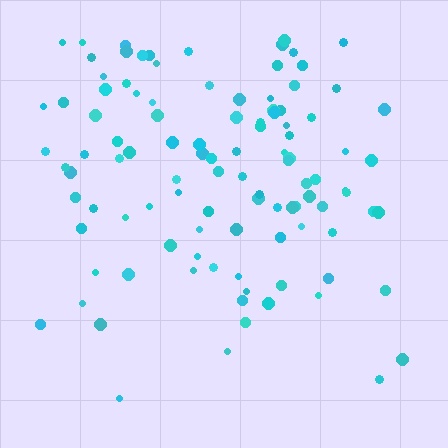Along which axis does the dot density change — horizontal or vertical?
Vertical.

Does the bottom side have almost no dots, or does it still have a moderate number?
Still a moderate number, just noticeably fewer than the top.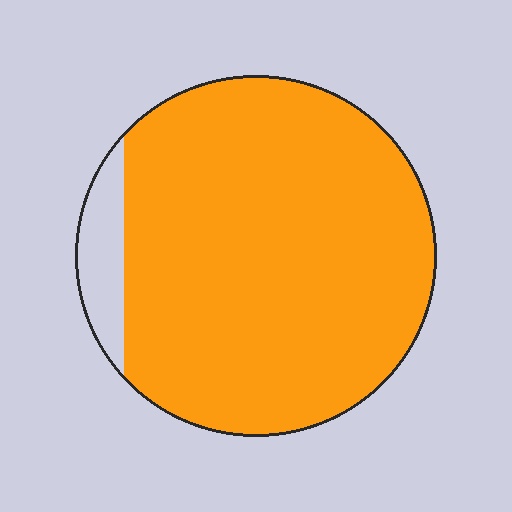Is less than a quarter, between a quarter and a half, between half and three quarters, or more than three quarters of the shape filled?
More than three quarters.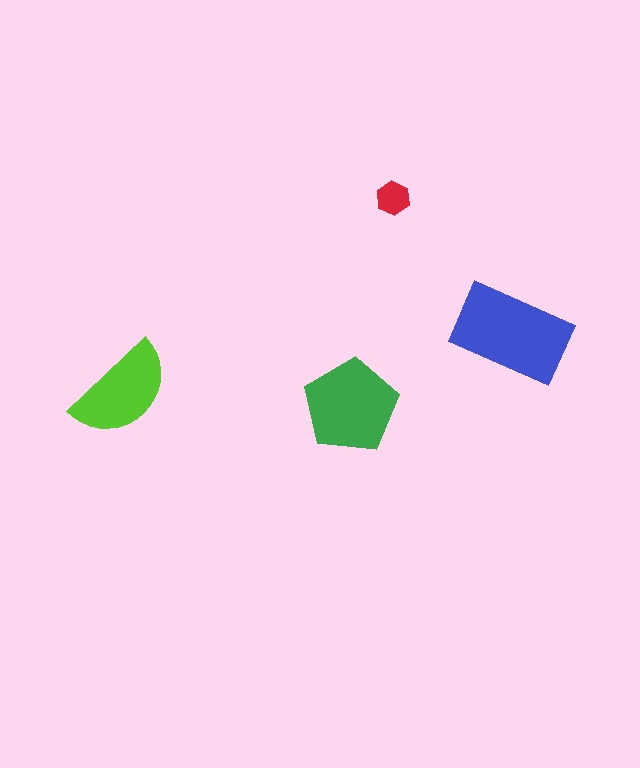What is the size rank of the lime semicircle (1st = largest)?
3rd.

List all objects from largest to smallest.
The blue rectangle, the green pentagon, the lime semicircle, the red hexagon.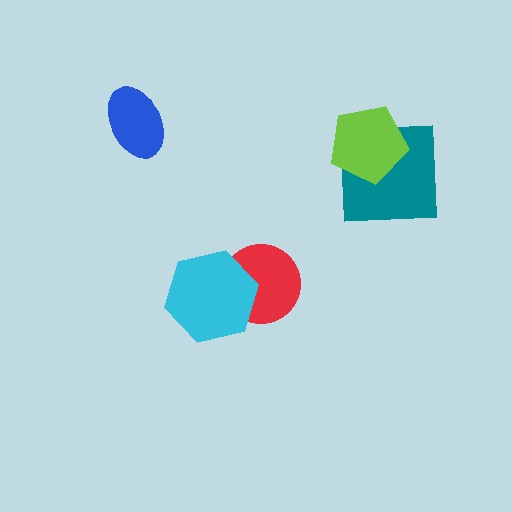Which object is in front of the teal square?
The lime pentagon is in front of the teal square.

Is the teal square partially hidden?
Yes, it is partially covered by another shape.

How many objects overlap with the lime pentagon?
1 object overlaps with the lime pentagon.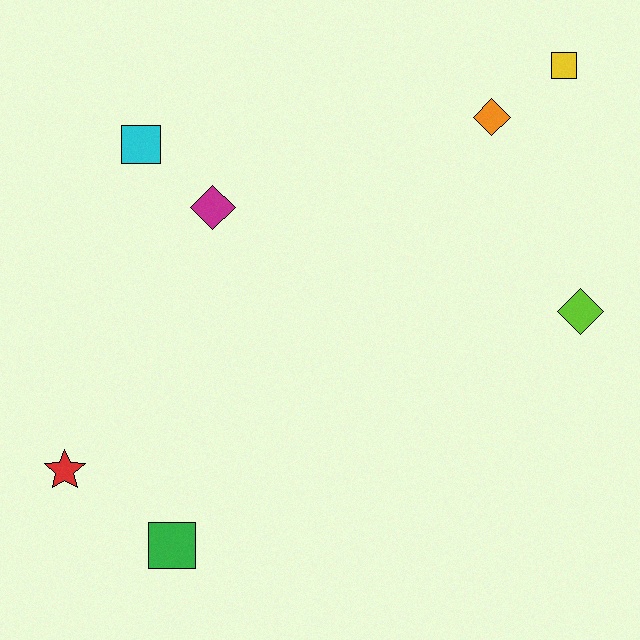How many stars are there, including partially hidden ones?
There is 1 star.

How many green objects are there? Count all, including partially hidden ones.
There is 1 green object.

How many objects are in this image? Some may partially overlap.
There are 7 objects.